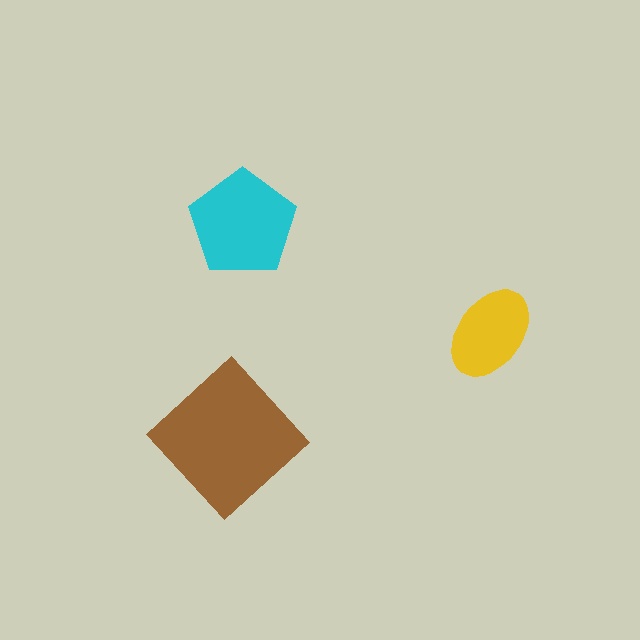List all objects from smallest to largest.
The yellow ellipse, the cyan pentagon, the brown diamond.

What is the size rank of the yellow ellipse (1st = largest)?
3rd.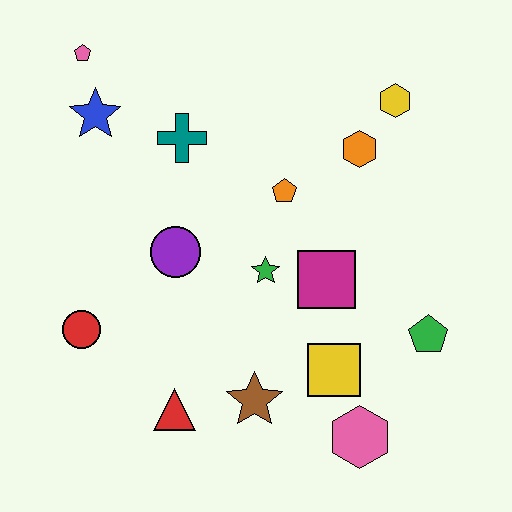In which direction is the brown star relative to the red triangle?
The brown star is to the right of the red triangle.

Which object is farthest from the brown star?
The pink pentagon is farthest from the brown star.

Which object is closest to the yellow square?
The pink hexagon is closest to the yellow square.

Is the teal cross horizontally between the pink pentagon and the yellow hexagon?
Yes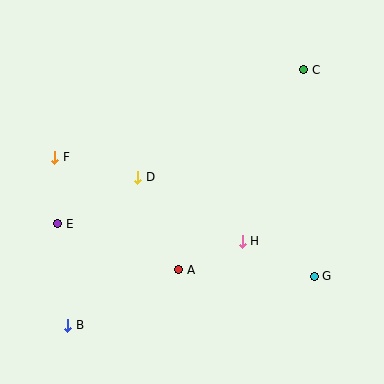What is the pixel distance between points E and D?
The distance between E and D is 92 pixels.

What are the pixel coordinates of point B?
Point B is at (68, 325).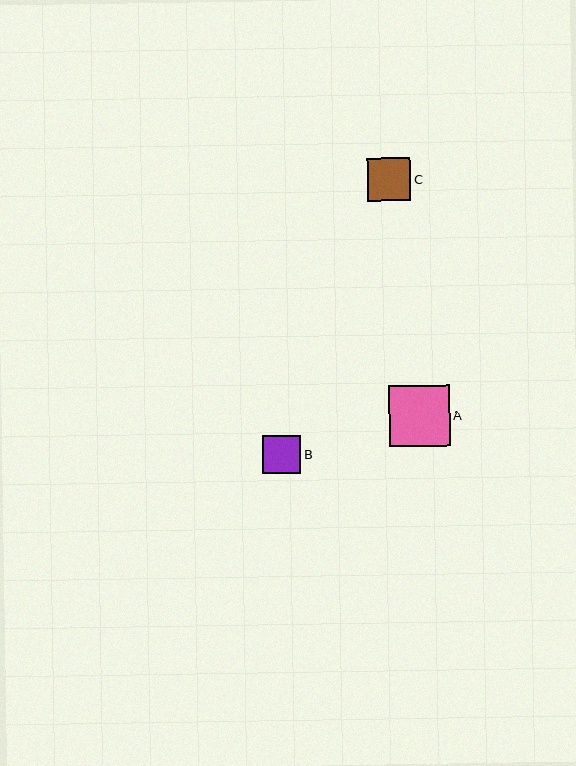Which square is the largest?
Square A is the largest with a size of approximately 61 pixels.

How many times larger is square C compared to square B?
Square C is approximately 1.1 times the size of square B.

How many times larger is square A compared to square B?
Square A is approximately 1.6 times the size of square B.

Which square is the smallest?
Square B is the smallest with a size of approximately 38 pixels.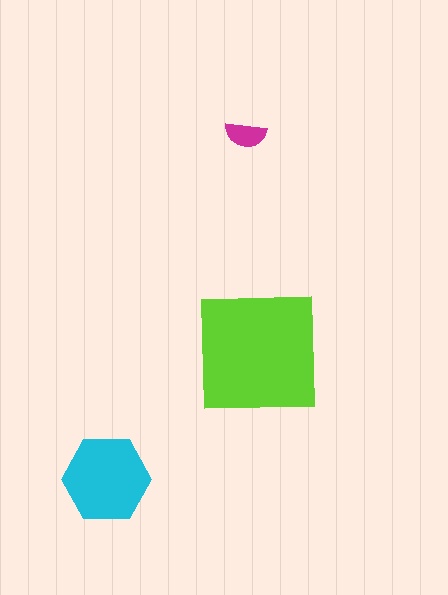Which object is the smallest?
The magenta semicircle.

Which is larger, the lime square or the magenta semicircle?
The lime square.